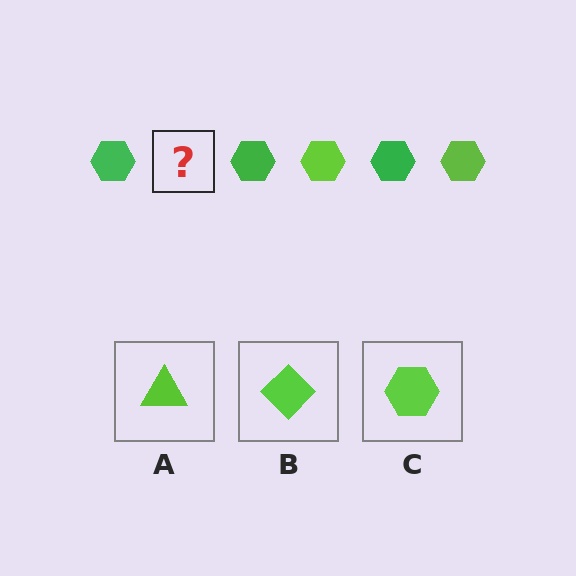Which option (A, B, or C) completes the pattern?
C.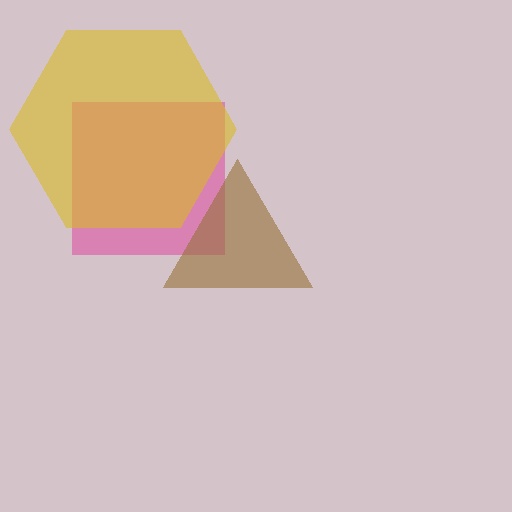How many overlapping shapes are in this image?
There are 3 overlapping shapes in the image.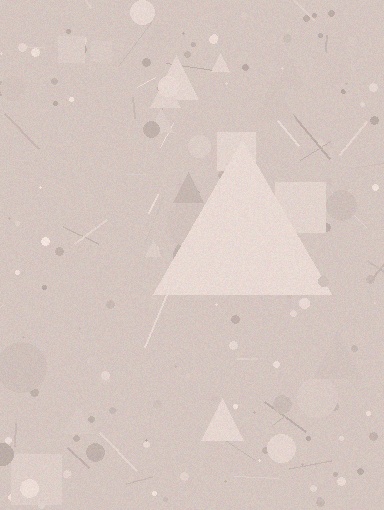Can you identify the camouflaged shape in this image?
The camouflaged shape is a triangle.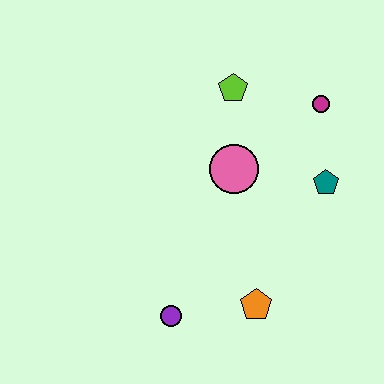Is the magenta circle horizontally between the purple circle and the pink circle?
No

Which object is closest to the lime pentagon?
The pink circle is closest to the lime pentagon.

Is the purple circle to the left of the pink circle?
Yes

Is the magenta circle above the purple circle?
Yes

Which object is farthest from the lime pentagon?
The purple circle is farthest from the lime pentagon.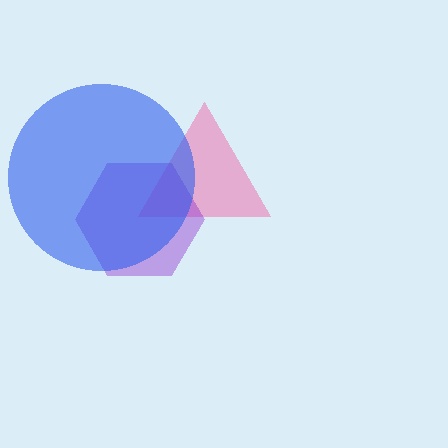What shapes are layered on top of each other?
The layered shapes are: a pink triangle, a purple hexagon, a blue circle.